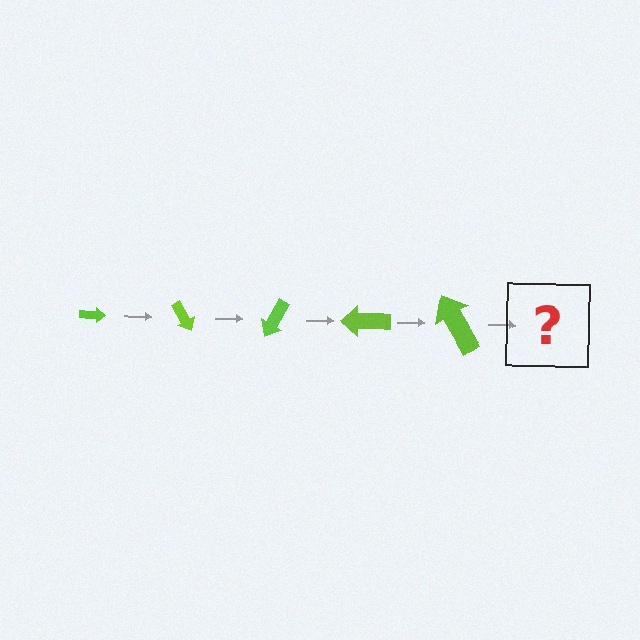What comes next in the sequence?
The next element should be an arrow, larger than the previous one and rotated 300 degrees from the start.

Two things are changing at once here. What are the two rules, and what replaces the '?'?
The two rules are that the arrow grows larger each step and it rotates 60 degrees each step. The '?' should be an arrow, larger than the previous one and rotated 300 degrees from the start.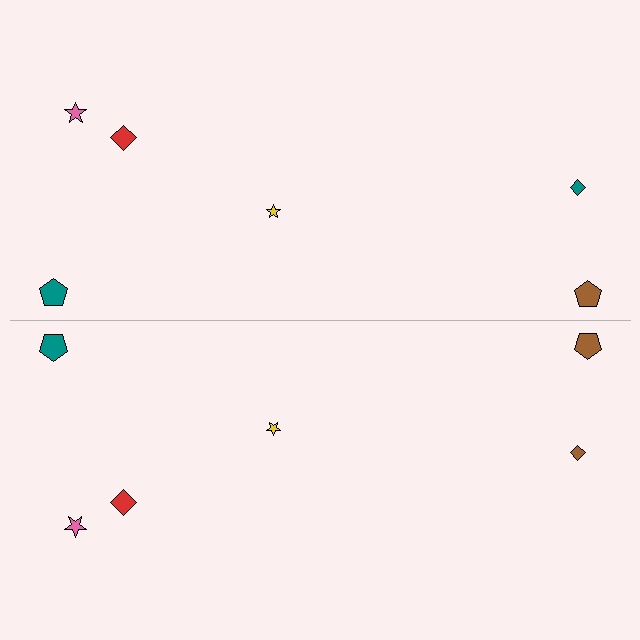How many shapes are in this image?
There are 12 shapes in this image.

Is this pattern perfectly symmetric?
No, the pattern is not perfectly symmetric. The brown diamond on the bottom side breaks the symmetry — its mirror counterpart is teal.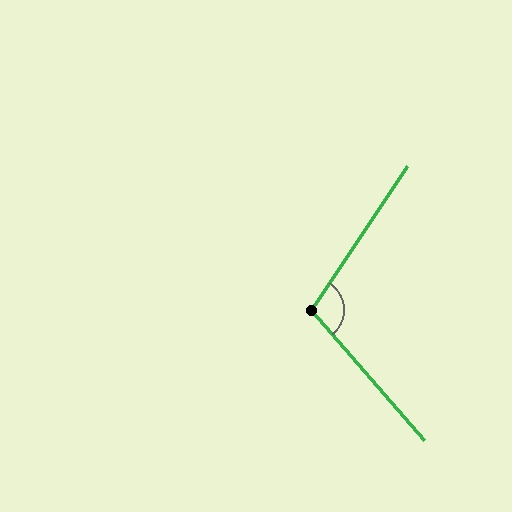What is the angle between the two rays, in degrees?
Approximately 106 degrees.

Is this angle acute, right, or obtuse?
It is obtuse.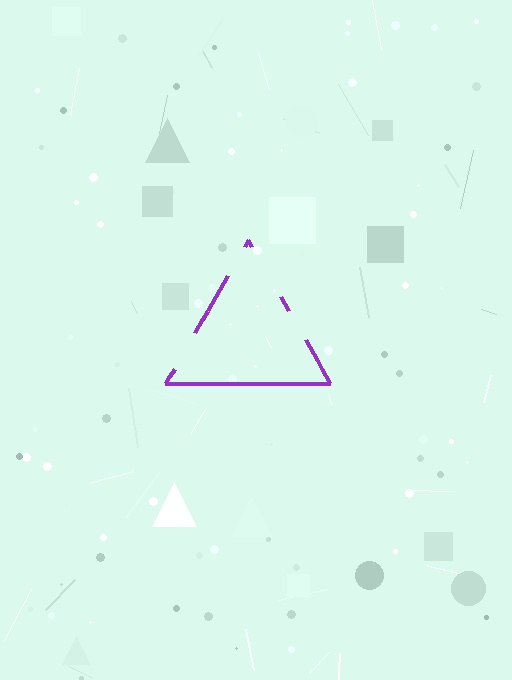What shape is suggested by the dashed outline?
The dashed outline suggests a triangle.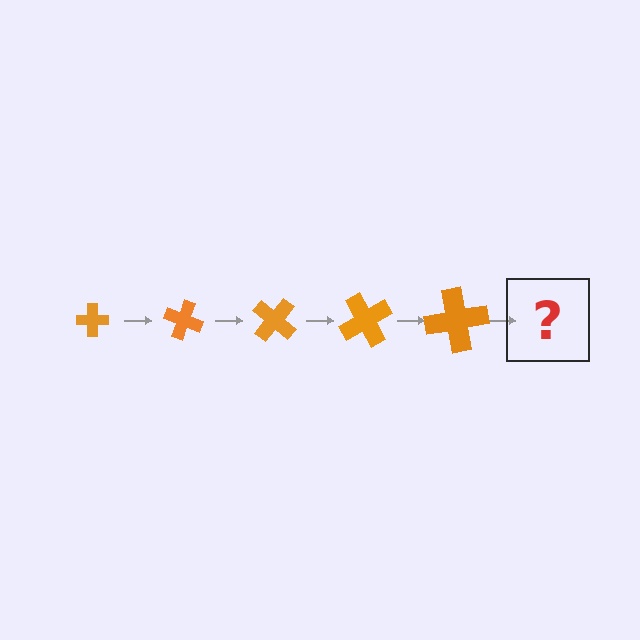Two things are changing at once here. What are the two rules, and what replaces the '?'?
The two rules are that the cross grows larger each step and it rotates 20 degrees each step. The '?' should be a cross, larger than the previous one and rotated 100 degrees from the start.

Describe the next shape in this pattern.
It should be a cross, larger than the previous one and rotated 100 degrees from the start.